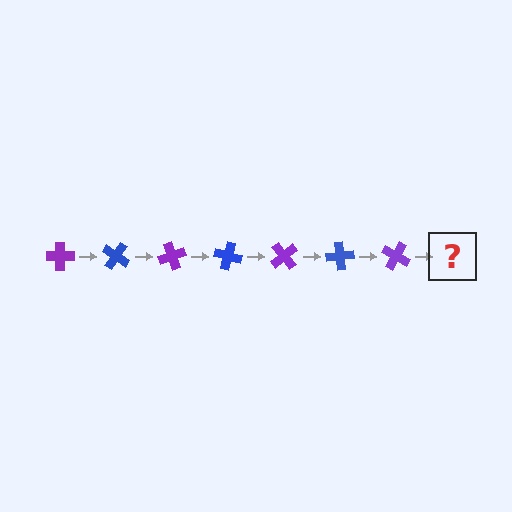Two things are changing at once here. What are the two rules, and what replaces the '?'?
The two rules are that it rotates 35 degrees each step and the color cycles through purple and blue. The '?' should be a blue cross, rotated 245 degrees from the start.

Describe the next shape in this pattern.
It should be a blue cross, rotated 245 degrees from the start.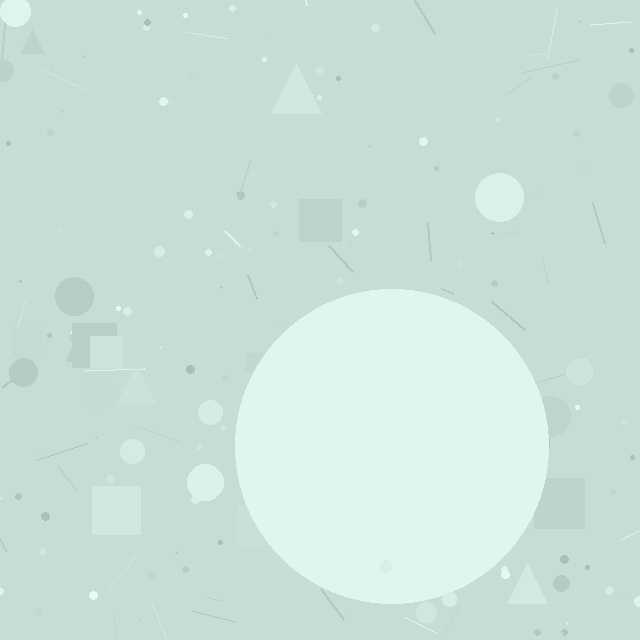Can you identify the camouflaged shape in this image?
The camouflaged shape is a circle.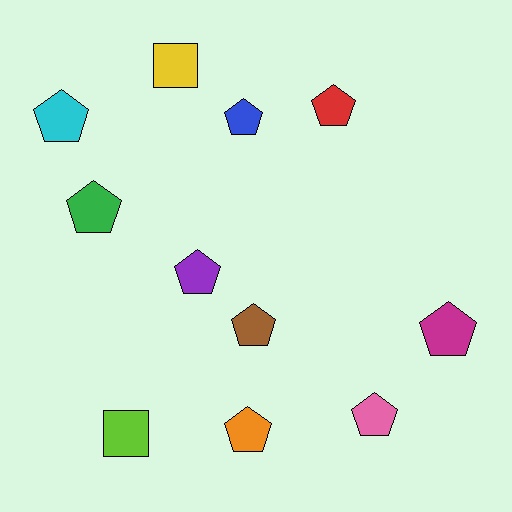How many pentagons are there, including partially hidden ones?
There are 9 pentagons.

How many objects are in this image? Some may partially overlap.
There are 11 objects.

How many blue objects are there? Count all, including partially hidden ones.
There is 1 blue object.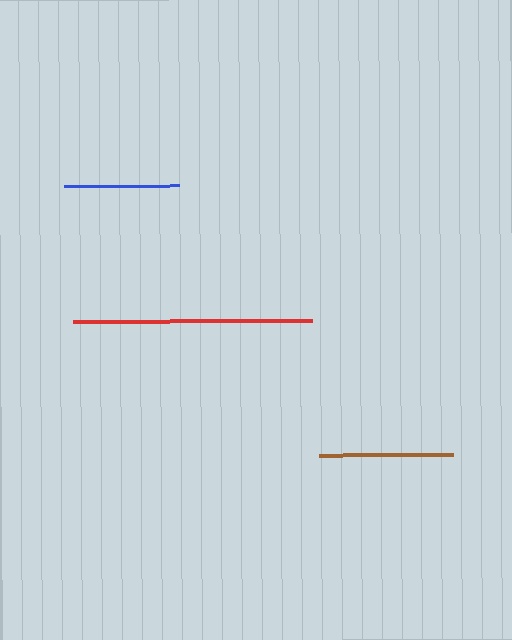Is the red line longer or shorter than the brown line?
The red line is longer than the brown line.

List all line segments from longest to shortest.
From longest to shortest: red, brown, blue.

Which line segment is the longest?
The red line is the longest at approximately 239 pixels.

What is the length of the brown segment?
The brown segment is approximately 134 pixels long.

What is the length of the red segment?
The red segment is approximately 239 pixels long.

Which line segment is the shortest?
The blue line is the shortest at approximately 116 pixels.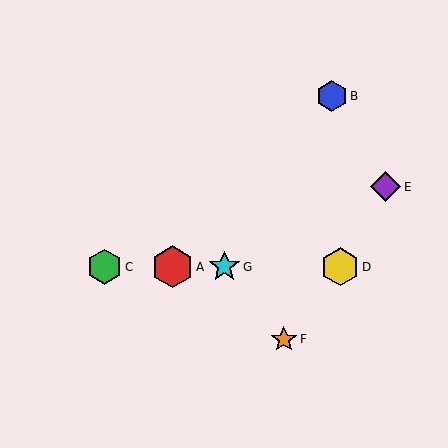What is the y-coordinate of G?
Object G is at y≈267.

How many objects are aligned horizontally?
4 objects (A, C, D, G) are aligned horizontally.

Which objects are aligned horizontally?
Objects A, C, D, G are aligned horizontally.